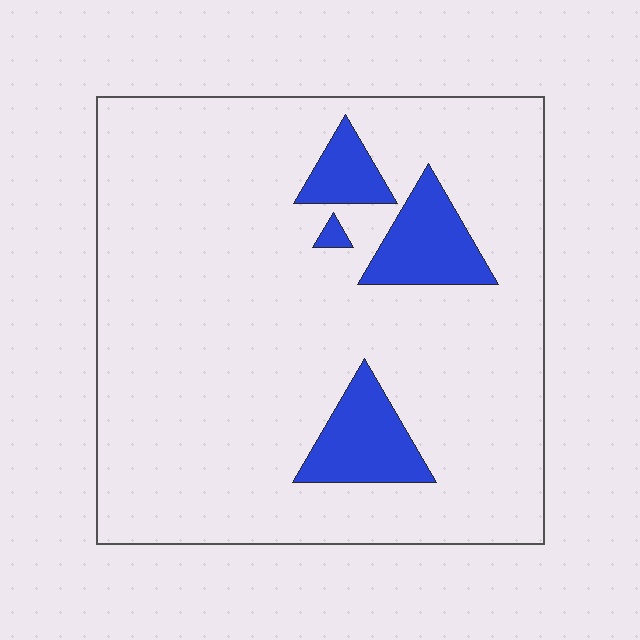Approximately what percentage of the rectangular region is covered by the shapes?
Approximately 10%.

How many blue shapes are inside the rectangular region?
4.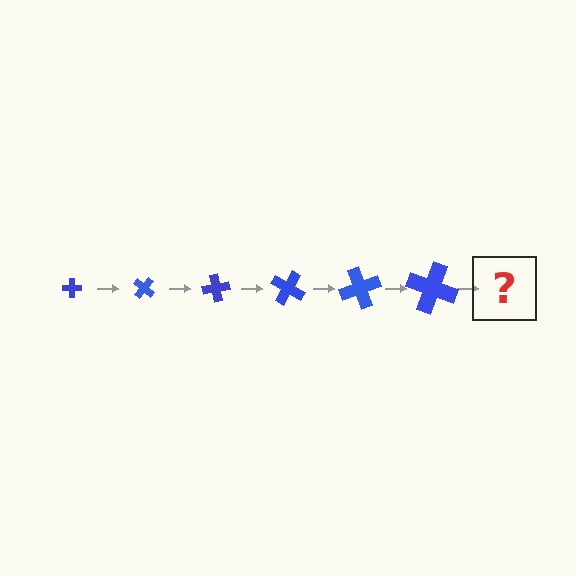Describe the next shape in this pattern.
It should be a cross, larger than the previous one and rotated 240 degrees from the start.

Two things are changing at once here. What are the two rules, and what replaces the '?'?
The two rules are that the cross grows larger each step and it rotates 40 degrees each step. The '?' should be a cross, larger than the previous one and rotated 240 degrees from the start.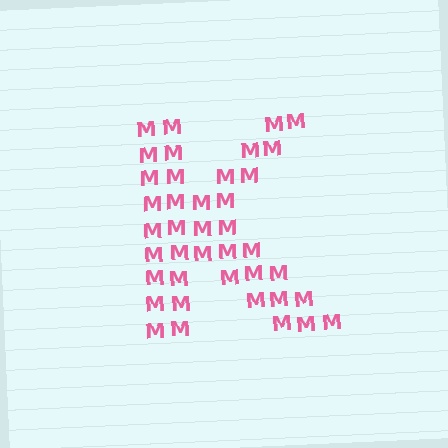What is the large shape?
The large shape is the letter K.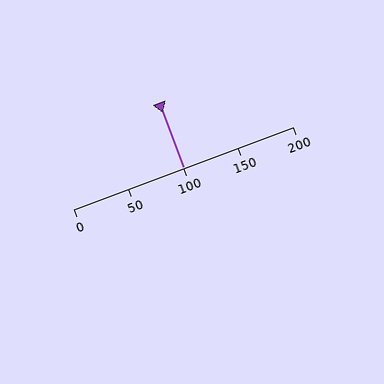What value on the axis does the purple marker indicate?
The marker indicates approximately 100.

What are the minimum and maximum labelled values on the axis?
The axis runs from 0 to 200.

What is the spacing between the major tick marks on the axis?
The major ticks are spaced 50 apart.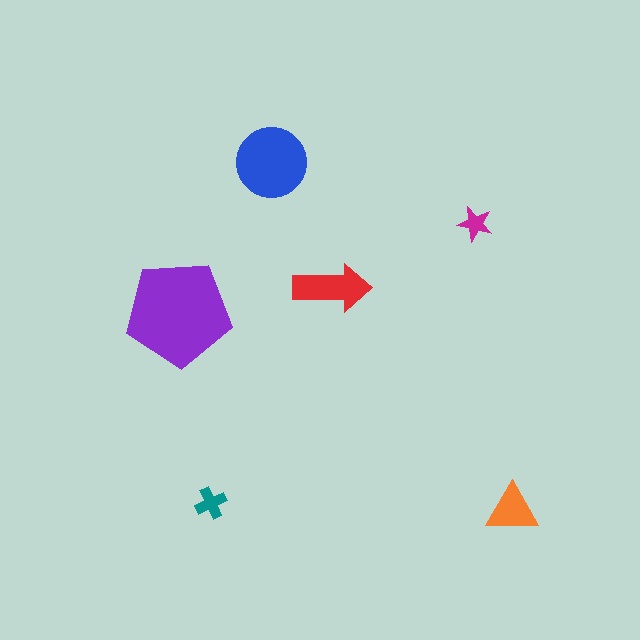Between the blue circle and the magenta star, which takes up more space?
The blue circle.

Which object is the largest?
The purple pentagon.